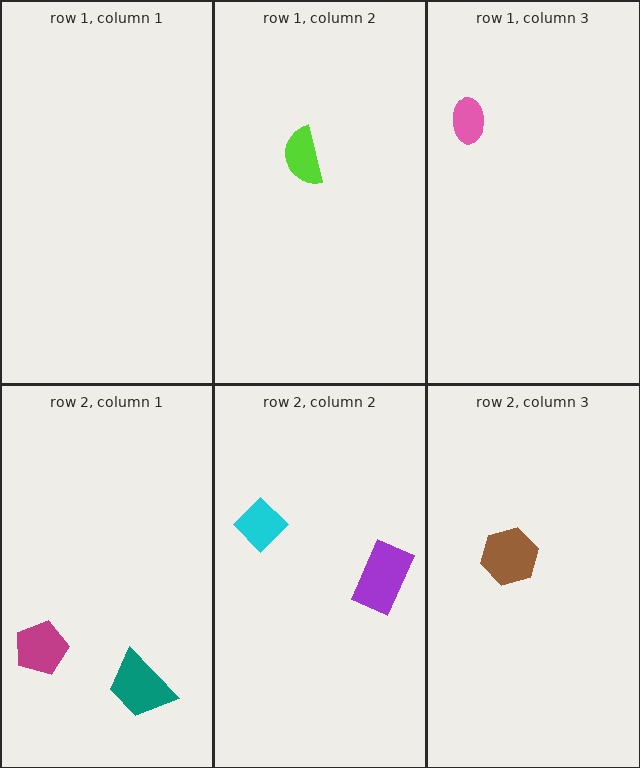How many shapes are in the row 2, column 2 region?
2.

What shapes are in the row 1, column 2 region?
The lime semicircle.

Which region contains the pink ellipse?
The row 1, column 3 region.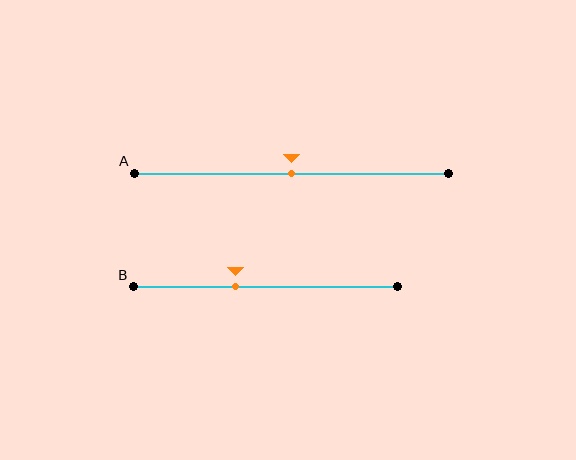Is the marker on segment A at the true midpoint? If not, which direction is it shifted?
Yes, the marker on segment A is at the true midpoint.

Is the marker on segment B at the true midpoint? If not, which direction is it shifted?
No, the marker on segment B is shifted to the left by about 11% of the segment length.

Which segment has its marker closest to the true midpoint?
Segment A has its marker closest to the true midpoint.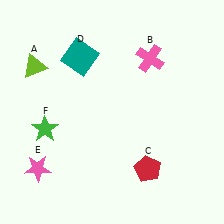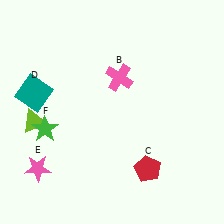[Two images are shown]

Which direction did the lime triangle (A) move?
The lime triangle (A) moved down.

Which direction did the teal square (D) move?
The teal square (D) moved left.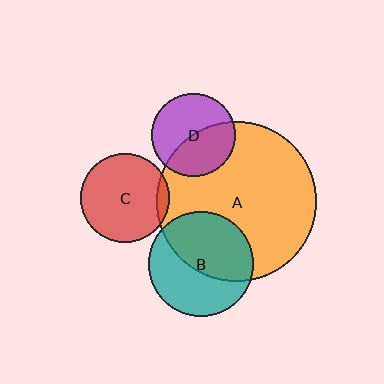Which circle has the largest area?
Circle A (orange).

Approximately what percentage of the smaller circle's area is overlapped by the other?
Approximately 5%.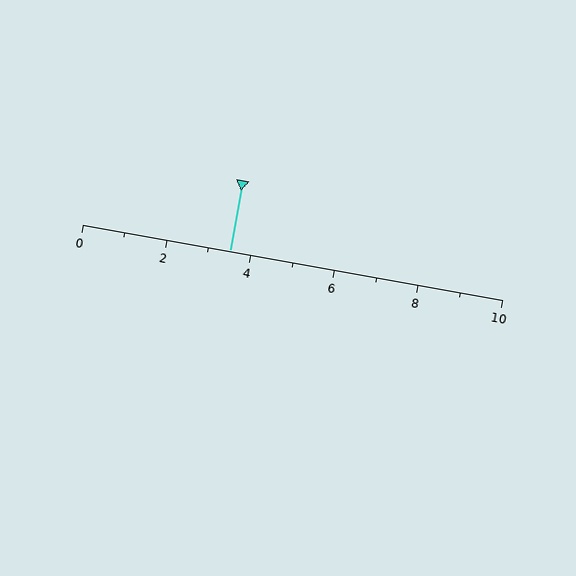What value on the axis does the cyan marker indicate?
The marker indicates approximately 3.5.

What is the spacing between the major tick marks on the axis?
The major ticks are spaced 2 apart.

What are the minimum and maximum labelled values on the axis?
The axis runs from 0 to 10.